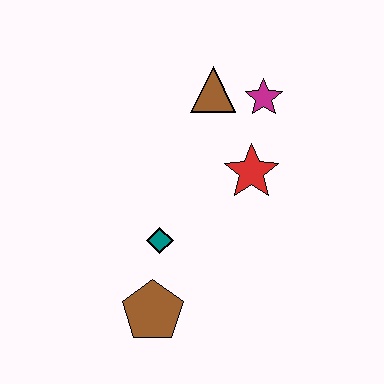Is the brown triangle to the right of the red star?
No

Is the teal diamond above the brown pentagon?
Yes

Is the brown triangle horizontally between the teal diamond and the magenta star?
Yes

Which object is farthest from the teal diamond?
The magenta star is farthest from the teal diamond.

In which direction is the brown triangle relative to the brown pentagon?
The brown triangle is above the brown pentagon.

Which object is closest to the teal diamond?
The brown pentagon is closest to the teal diamond.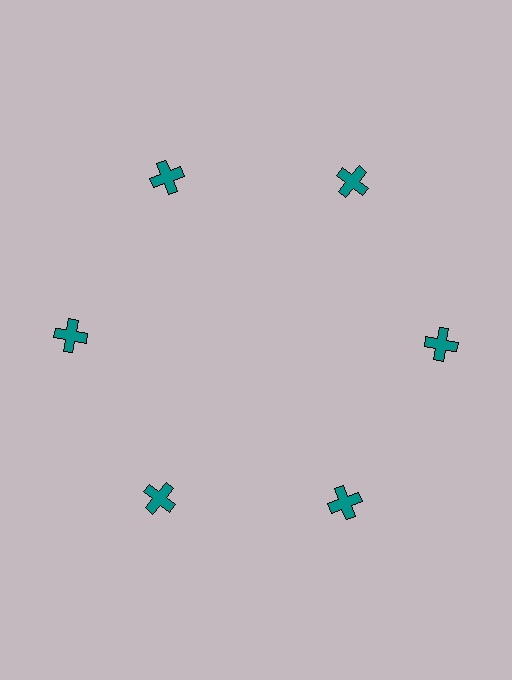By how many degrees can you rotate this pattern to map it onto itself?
The pattern maps onto itself every 60 degrees of rotation.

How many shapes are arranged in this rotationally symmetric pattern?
There are 6 shapes, arranged in 6 groups of 1.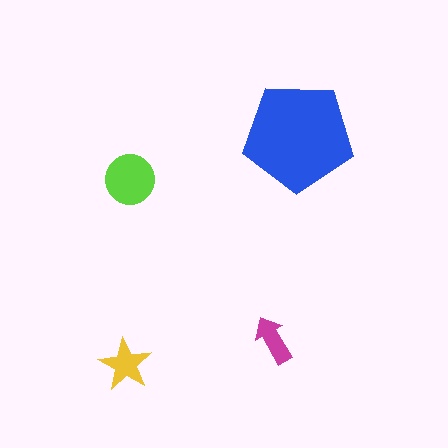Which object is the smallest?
The magenta arrow.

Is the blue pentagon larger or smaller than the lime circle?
Larger.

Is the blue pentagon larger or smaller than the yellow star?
Larger.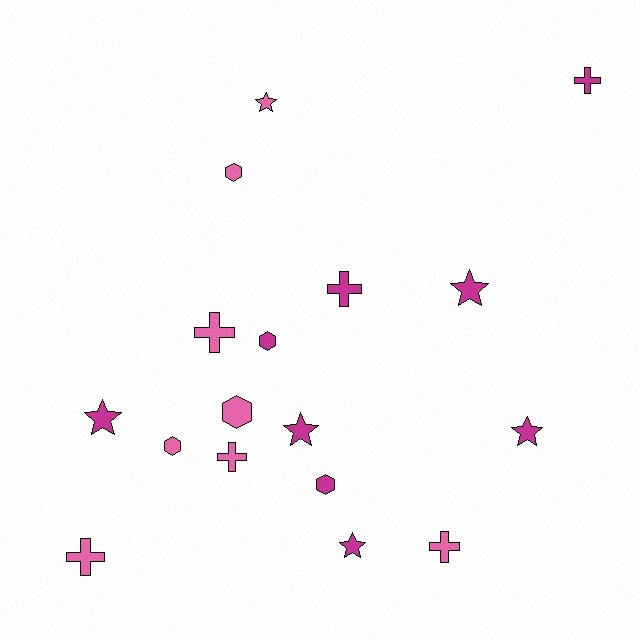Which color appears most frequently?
Magenta, with 9 objects.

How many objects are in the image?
There are 17 objects.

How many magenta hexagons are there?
There are 2 magenta hexagons.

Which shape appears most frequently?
Cross, with 6 objects.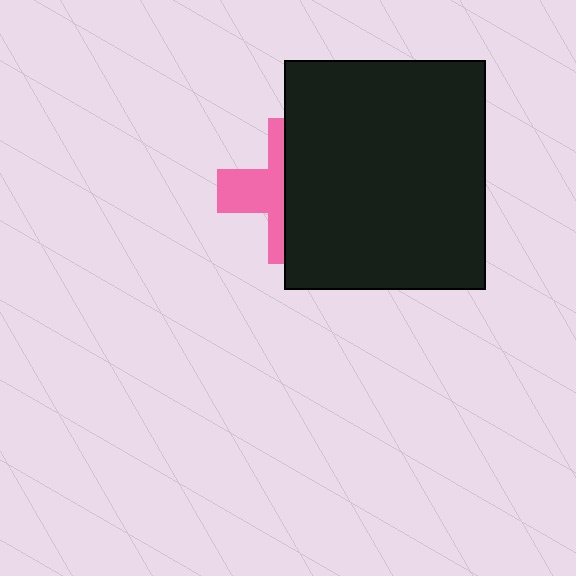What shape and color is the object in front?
The object in front is a black rectangle.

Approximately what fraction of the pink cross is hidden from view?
Roughly 58% of the pink cross is hidden behind the black rectangle.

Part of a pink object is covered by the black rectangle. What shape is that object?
It is a cross.